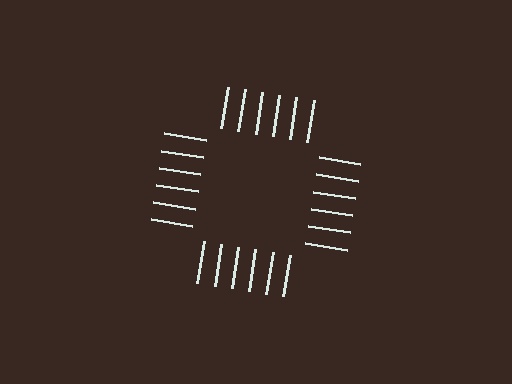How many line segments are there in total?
24 — 6 along each of the 4 edges.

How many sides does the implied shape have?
4 sides — the line-ends trace a square.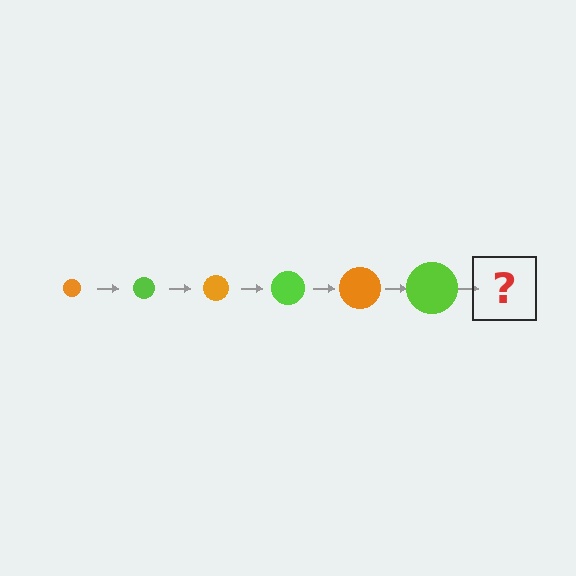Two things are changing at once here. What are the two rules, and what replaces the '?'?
The two rules are that the circle grows larger each step and the color cycles through orange and lime. The '?' should be an orange circle, larger than the previous one.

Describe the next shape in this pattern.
It should be an orange circle, larger than the previous one.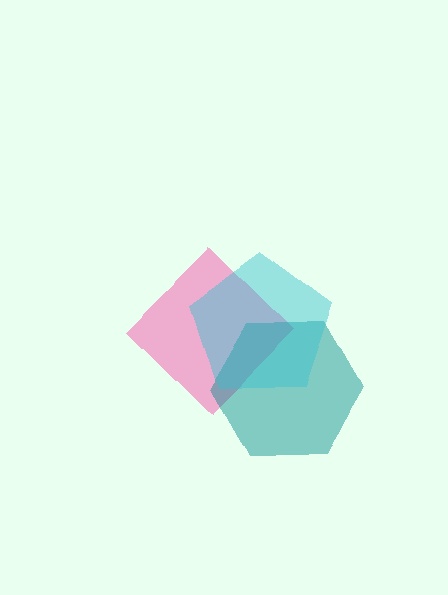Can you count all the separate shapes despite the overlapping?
Yes, there are 3 separate shapes.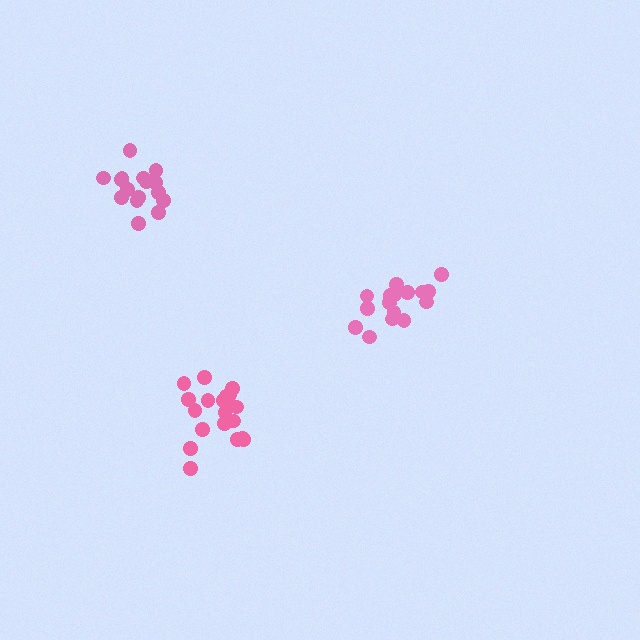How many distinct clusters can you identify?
There are 3 distinct clusters.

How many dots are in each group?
Group 1: 19 dots, Group 2: 16 dots, Group 3: 16 dots (51 total).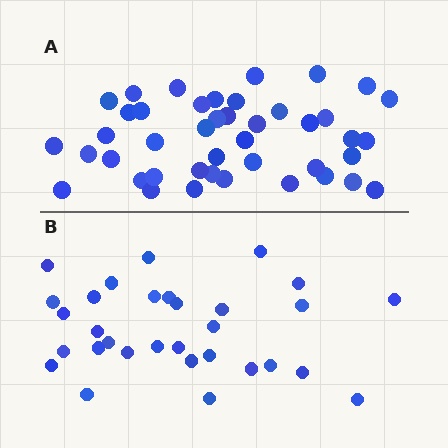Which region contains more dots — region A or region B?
Region A (the top region) has more dots.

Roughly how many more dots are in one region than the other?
Region A has roughly 12 or so more dots than region B.